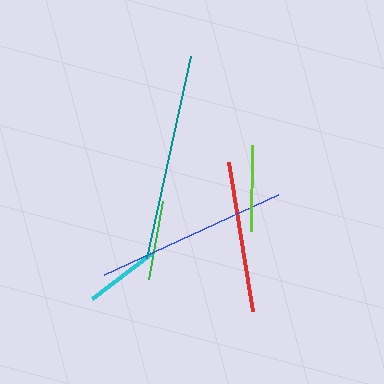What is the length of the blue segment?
The blue segment is approximately 191 pixels long.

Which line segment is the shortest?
The cyan line is the shortest at approximately 74 pixels.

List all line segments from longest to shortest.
From longest to shortest: teal, blue, red, lime, green, cyan.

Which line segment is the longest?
The teal line is the longest at approximately 207 pixels.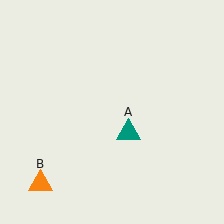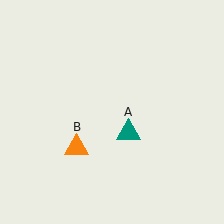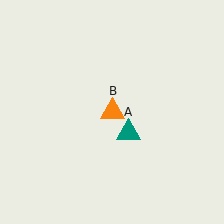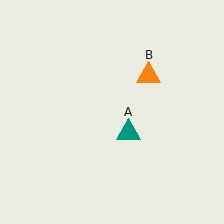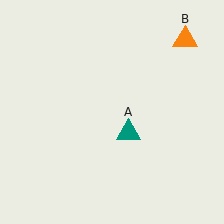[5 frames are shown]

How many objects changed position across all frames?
1 object changed position: orange triangle (object B).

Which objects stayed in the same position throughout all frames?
Teal triangle (object A) remained stationary.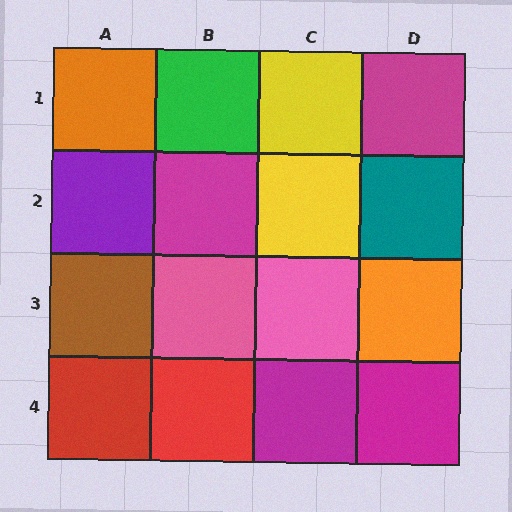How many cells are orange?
2 cells are orange.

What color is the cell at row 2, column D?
Teal.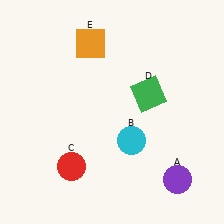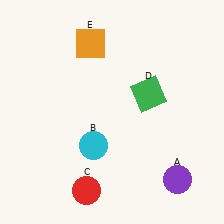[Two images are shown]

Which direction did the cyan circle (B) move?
The cyan circle (B) moved left.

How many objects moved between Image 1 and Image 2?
2 objects moved between the two images.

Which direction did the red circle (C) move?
The red circle (C) moved down.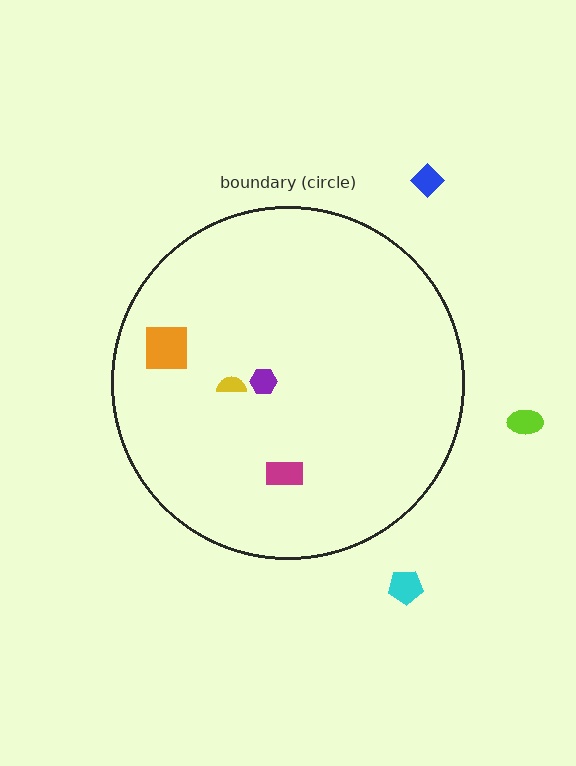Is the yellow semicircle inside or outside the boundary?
Inside.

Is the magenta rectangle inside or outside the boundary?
Inside.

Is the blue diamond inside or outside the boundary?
Outside.